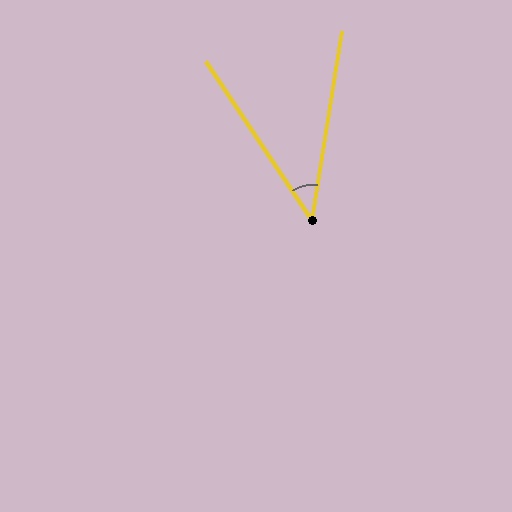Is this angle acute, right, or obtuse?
It is acute.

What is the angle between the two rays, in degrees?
Approximately 43 degrees.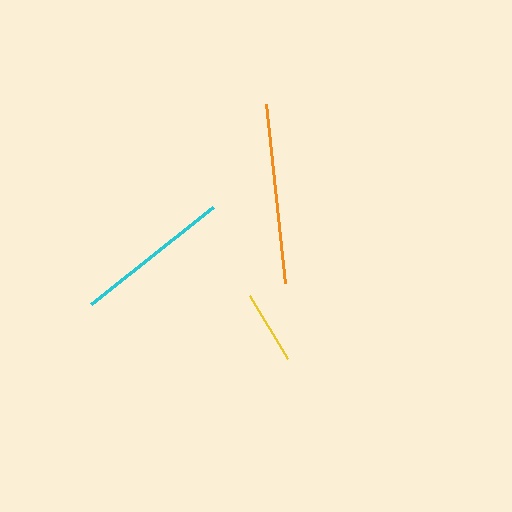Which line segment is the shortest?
The yellow line is the shortest at approximately 73 pixels.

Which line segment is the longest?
The orange line is the longest at approximately 180 pixels.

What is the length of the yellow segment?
The yellow segment is approximately 73 pixels long.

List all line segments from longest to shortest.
From longest to shortest: orange, cyan, yellow.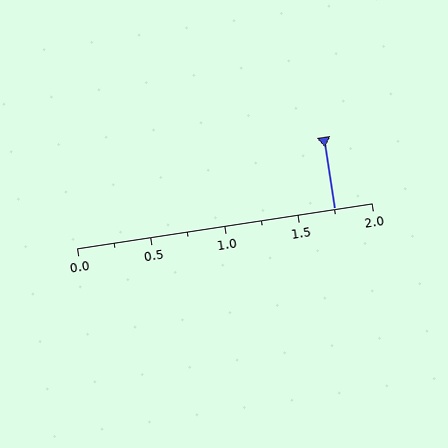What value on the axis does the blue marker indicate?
The marker indicates approximately 1.75.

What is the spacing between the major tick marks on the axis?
The major ticks are spaced 0.5 apart.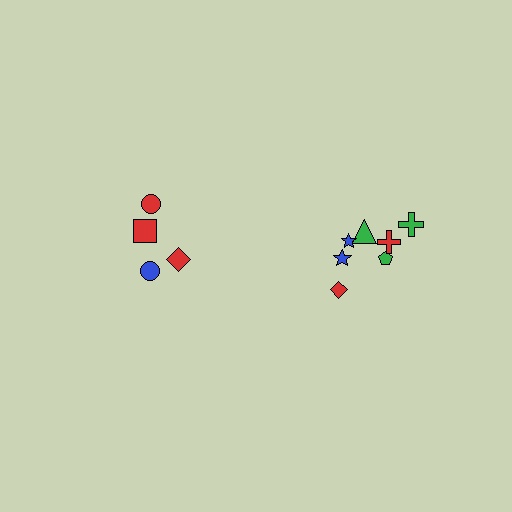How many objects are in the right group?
There are 7 objects.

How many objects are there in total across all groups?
There are 11 objects.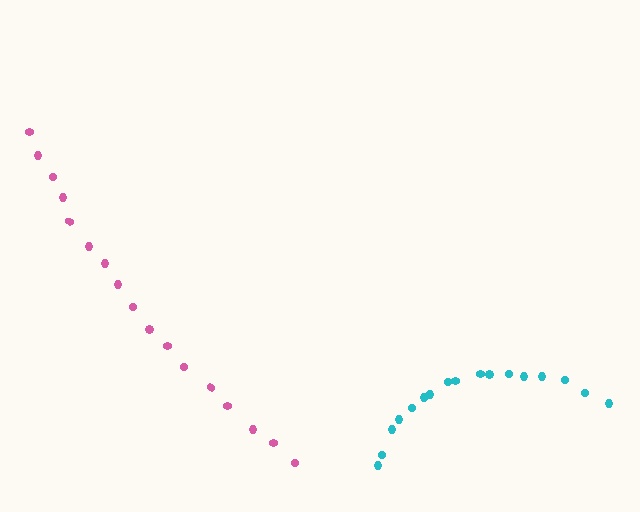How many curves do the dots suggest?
There are 2 distinct paths.